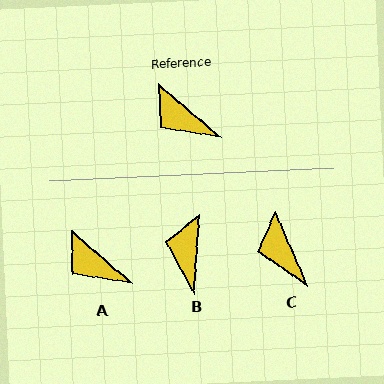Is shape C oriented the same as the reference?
No, it is off by about 26 degrees.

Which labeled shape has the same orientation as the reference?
A.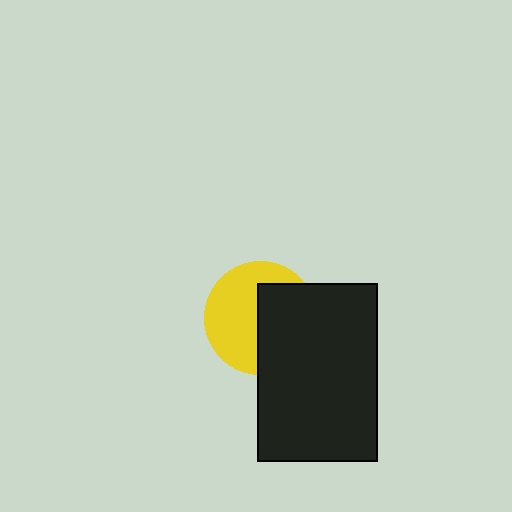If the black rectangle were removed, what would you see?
You would see the complete yellow circle.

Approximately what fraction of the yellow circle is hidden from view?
Roughly 46% of the yellow circle is hidden behind the black rectangle.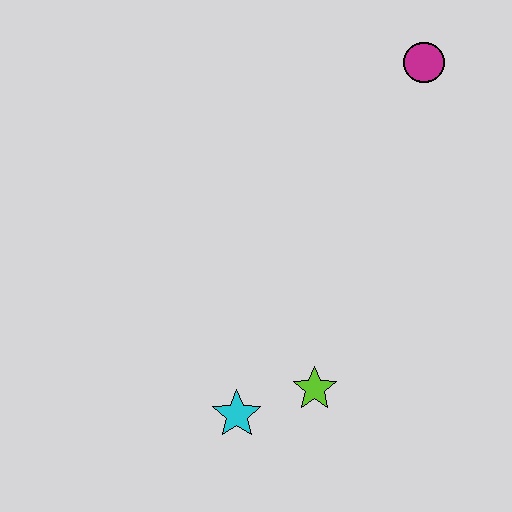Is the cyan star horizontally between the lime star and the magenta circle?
No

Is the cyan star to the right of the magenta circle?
No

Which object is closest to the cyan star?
The lime star is closest to the cyan star.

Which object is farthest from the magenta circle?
The cyan star is farthest from the magenta circle.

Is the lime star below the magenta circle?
Yes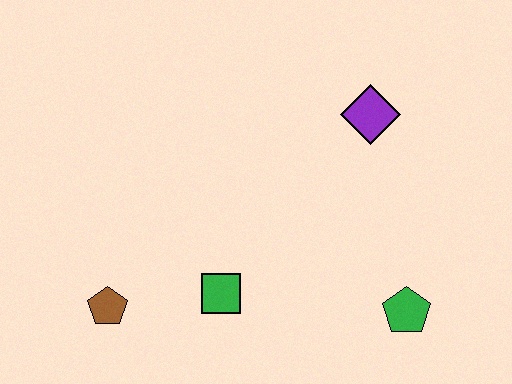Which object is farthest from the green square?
The purple diamond is farthest from the green square.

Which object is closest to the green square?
The brown pentagon is closest to the green square.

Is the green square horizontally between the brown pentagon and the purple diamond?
Yes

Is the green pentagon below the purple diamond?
Yes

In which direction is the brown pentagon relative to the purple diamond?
The brown pentagon is to the left of the purple diamond.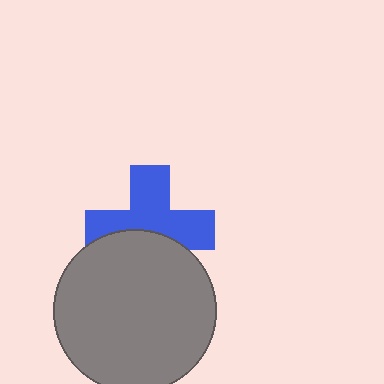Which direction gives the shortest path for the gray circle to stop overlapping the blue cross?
Moving down gives the shortest separation.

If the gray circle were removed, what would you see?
You would see the complete blue cross.